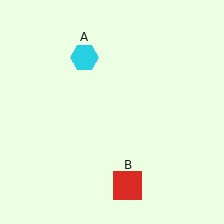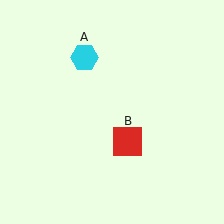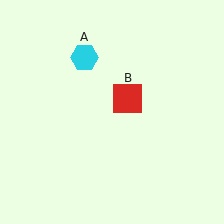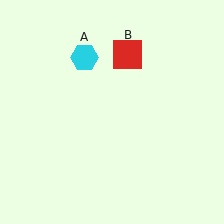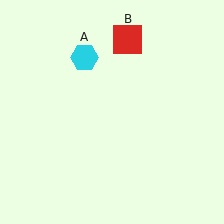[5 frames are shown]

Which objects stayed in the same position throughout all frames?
Cyan hexagon (object A) remained stationary.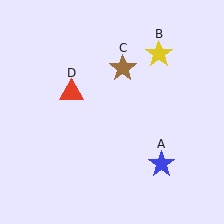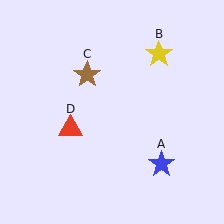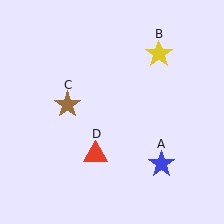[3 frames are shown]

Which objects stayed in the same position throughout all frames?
Blue star (object A) and yellow star (object B) remained stationary.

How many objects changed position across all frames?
2 objects changed position: brown star (object C), red triangle (object D).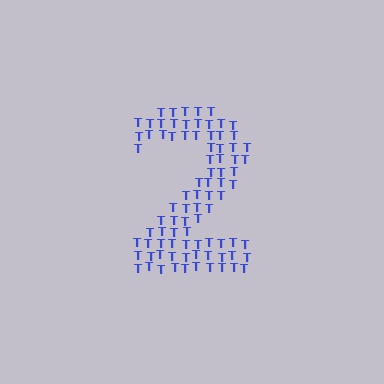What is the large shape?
The large shape is the digit 2.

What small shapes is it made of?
It is made of small letter T's.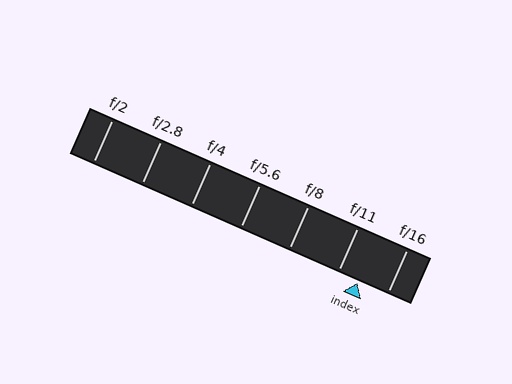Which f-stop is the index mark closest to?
The index mark is closest to f/11.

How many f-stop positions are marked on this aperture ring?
There are 7 f-stop positions marked.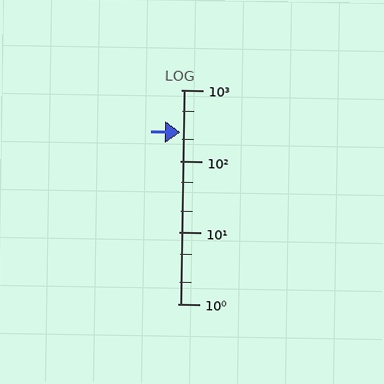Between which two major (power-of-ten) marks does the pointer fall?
The pointer is between 100 and 1000.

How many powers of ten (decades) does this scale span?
The scale spans 3 decades, from 1 to 1000.